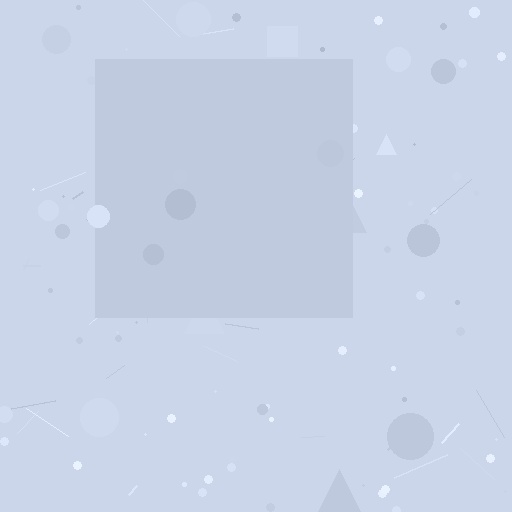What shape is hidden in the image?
A square is hidden in the image.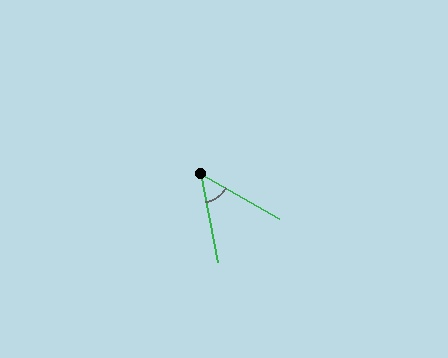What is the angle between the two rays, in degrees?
Approximately 49 degrees.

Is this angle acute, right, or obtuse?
It is acute.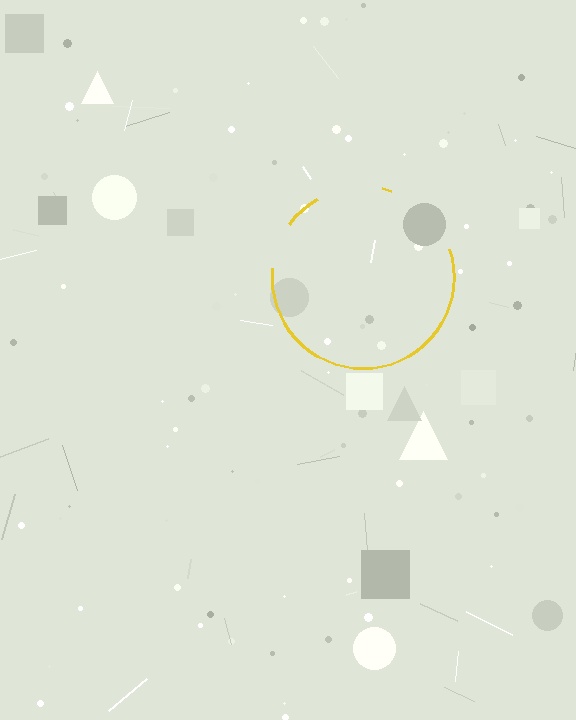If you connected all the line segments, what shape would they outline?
They would outline a circle.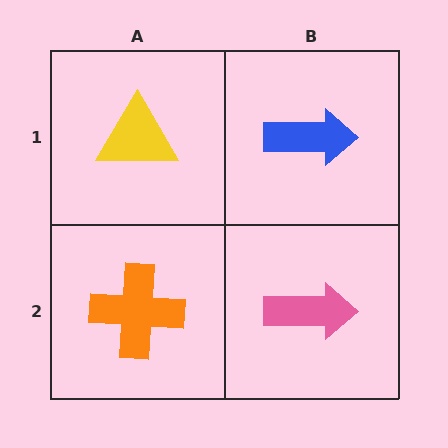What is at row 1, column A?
A yellow triangle.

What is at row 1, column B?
A blue arrow.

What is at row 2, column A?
An orange cross.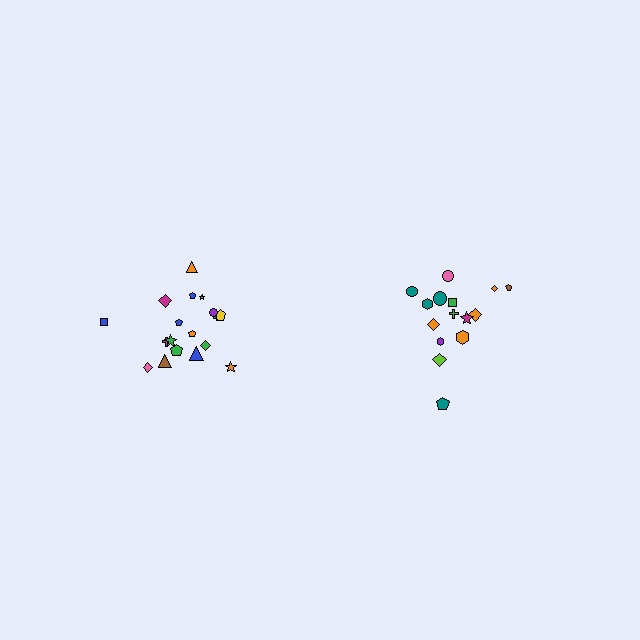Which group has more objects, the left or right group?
The left group.